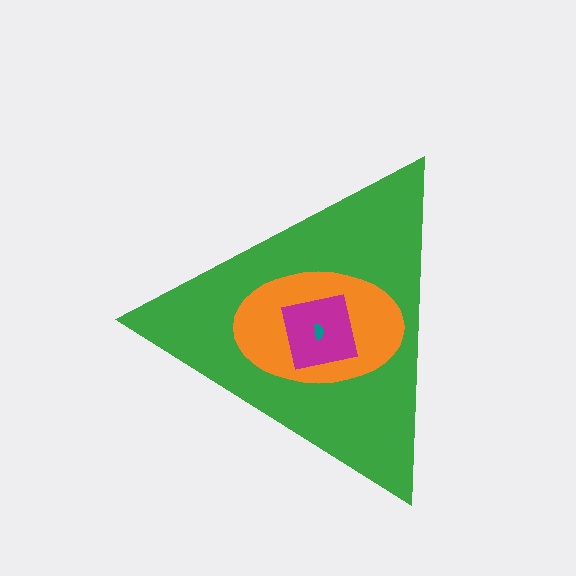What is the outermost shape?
The green triangle.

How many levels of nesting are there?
4.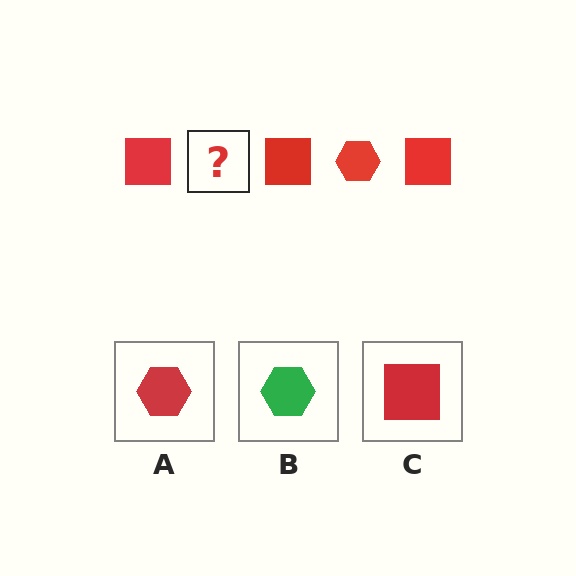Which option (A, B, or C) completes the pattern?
A.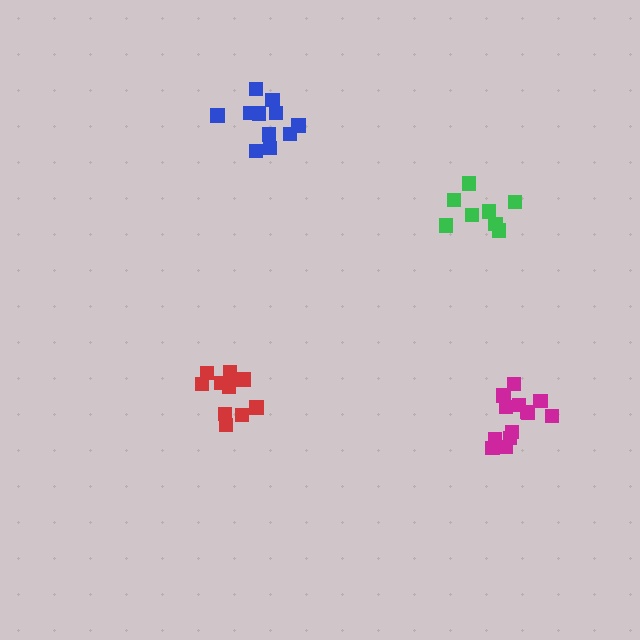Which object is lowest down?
The magenta cluster is bottommost.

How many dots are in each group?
Group 1: 13 dots, Group 2: 10 dots, Group 3: 11 dots, Group 4: 8 dots (42 total).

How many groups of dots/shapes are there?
There are 4 groups.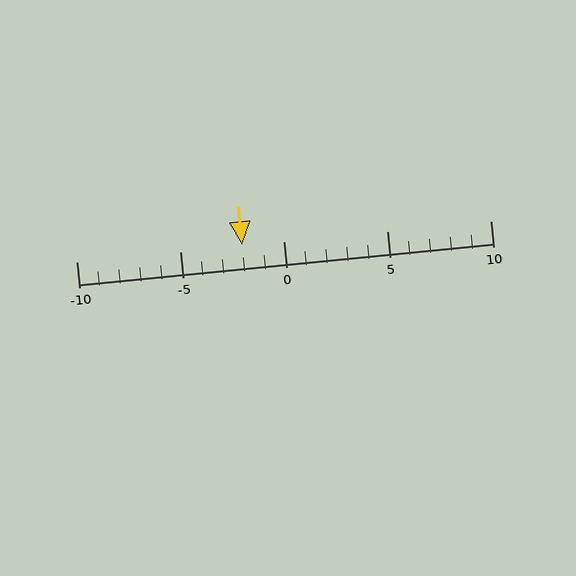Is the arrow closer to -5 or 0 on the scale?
The arrow is closer to 0.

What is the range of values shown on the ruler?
The ruler shows values from -10 to 10.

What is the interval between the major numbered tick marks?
The major tick marks are spaced 5 units apart.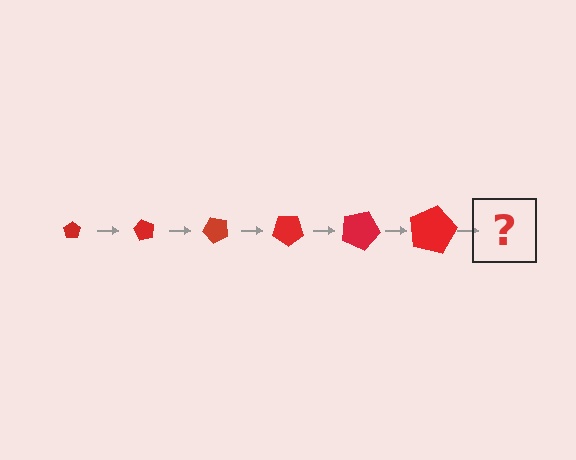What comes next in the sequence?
The next element should be a pentagon, larger than the previous one and rotated 360 degrees from the start.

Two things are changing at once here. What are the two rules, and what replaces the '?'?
The two rules are that the pentagon grows larger each step and it rotates 60 degrees each step. The '?' should be a pentagon, larger than the previous one and rotated 360 degrees from the start.